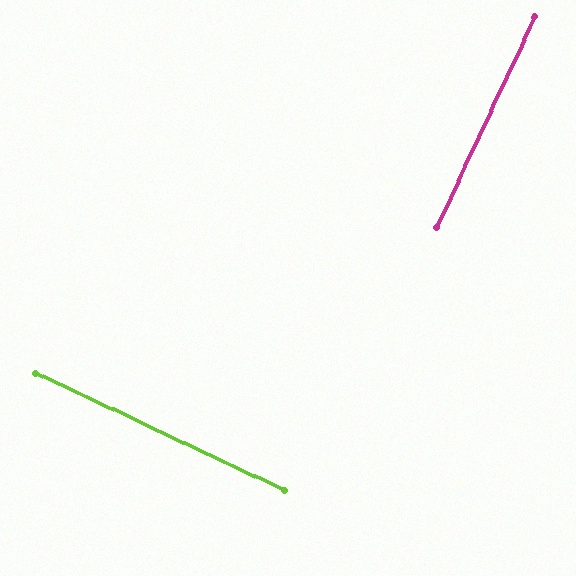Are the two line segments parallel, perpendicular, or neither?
Perpendicular — they meet at approximately 90°.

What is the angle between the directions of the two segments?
Approximately 90 degrees.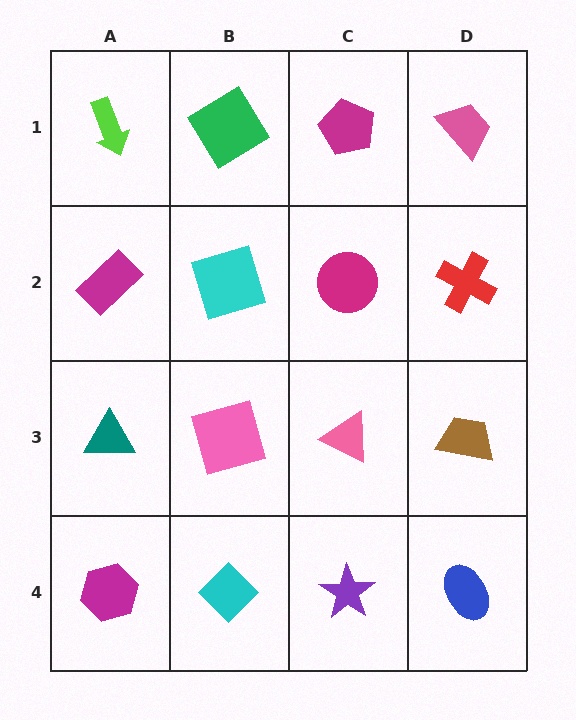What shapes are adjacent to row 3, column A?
A magenta rectangle (row 2, column A), a magenta hexagon (row 4, column A), a pink square (row 3, column B).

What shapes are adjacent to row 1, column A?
A magenta rectangle (row 2, column A), a green diamond (row 1, column B).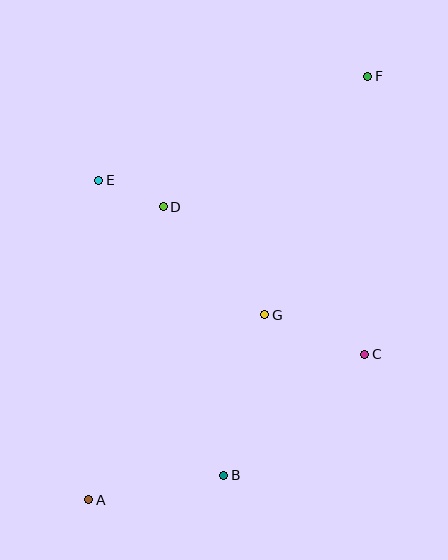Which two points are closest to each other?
Points D and E are closest to each other.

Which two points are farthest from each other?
Points A and F are farthest from each other.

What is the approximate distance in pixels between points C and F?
The distance between C and F is approximately 278 pixels.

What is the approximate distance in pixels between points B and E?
The distance between B and E is approximately 320 pixels.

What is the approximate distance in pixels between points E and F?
The distance between E and F is approximately 289 pixels.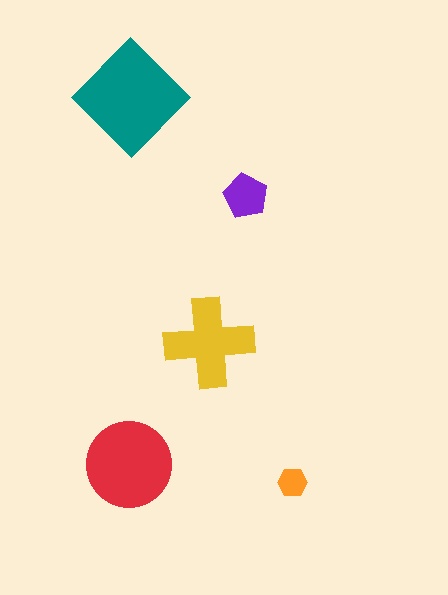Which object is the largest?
The teal diamond.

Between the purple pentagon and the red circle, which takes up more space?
The red circle.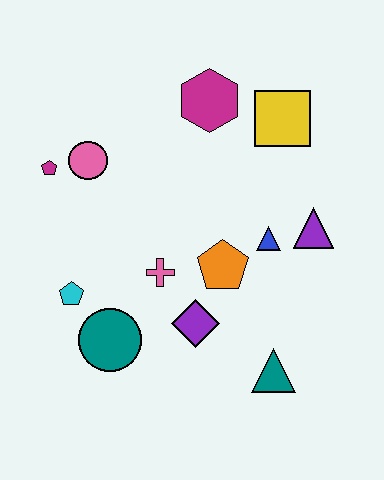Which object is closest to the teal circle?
The cyan pentagon is closest to the teal circle.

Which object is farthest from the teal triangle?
The magenta pentagon is farthest from the teal triangle.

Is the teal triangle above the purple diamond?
No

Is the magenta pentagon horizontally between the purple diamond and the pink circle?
No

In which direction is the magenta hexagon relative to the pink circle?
The magenta hexagon is to the right of the pink circle.